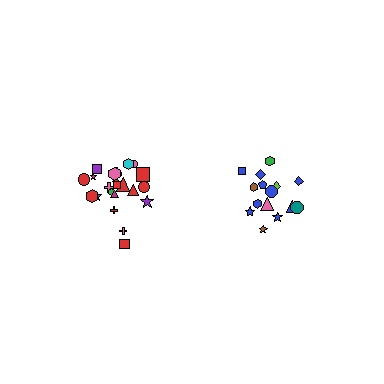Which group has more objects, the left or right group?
The left group.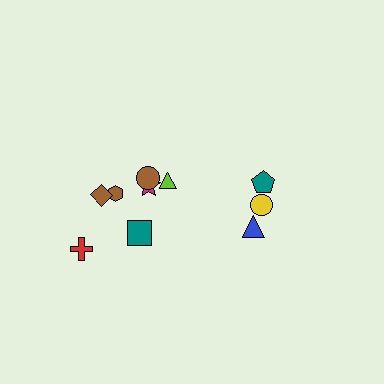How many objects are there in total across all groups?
There are 10 objects.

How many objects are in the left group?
There are 7 objects.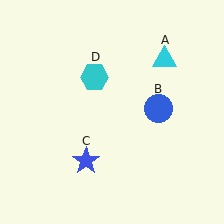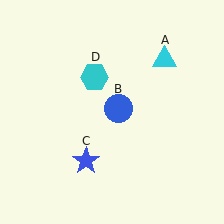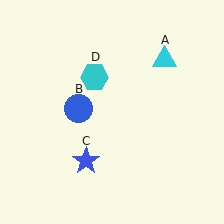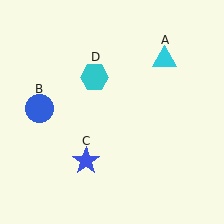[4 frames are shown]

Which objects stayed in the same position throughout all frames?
Cyan triangle (object A) and blue star (object C) and cyan hexagon (object D) remained stationary.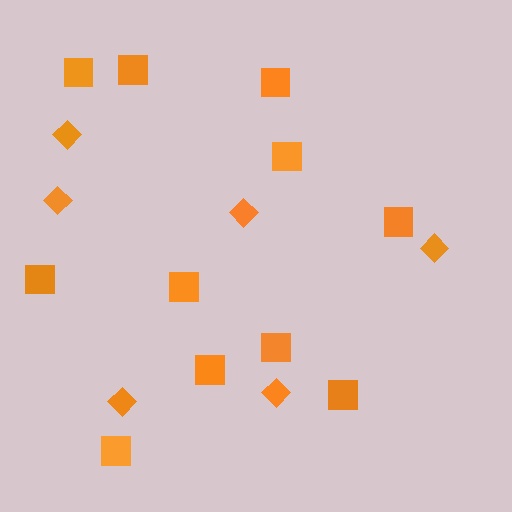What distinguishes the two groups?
There are 2 groups: one group of squares (11) and one group of diamonds (6).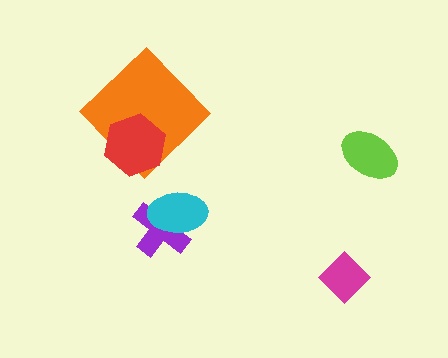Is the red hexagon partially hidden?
No, no other shape covers it.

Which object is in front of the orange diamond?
The red hexagon is in front of the orange diamond.